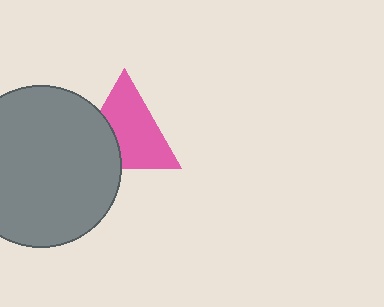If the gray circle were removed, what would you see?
You would see the complete pink triangle.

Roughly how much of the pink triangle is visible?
Most of it is visible (roughly 68%).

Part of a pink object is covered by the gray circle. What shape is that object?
It is a triangle.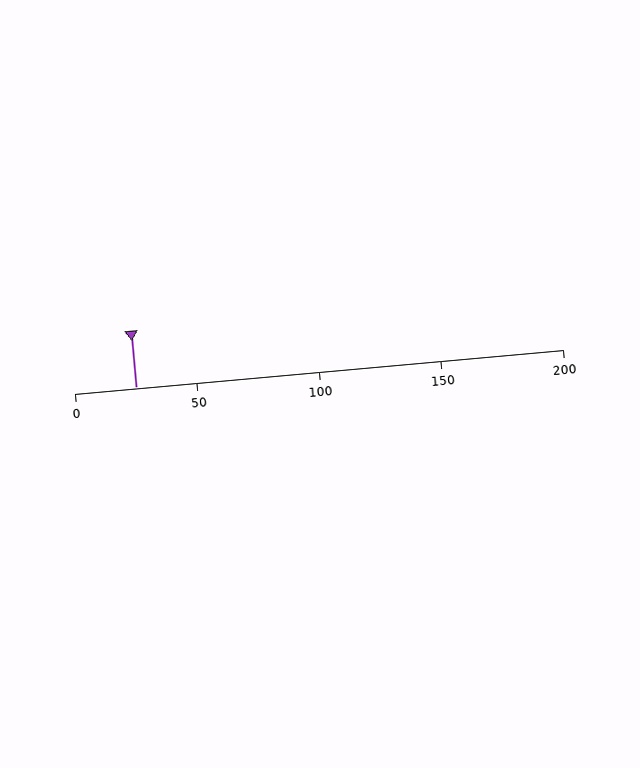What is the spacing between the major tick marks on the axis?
The major ticks are spaced 50 apart.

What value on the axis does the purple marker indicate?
The marker indicates approximately 25.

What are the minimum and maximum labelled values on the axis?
The axis runs from 0 to 200.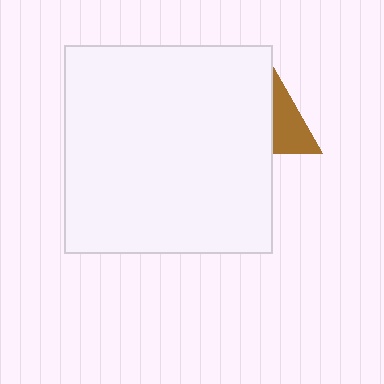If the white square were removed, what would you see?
You would see the complete brown triangle.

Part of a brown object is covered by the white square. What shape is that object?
It is a triangle.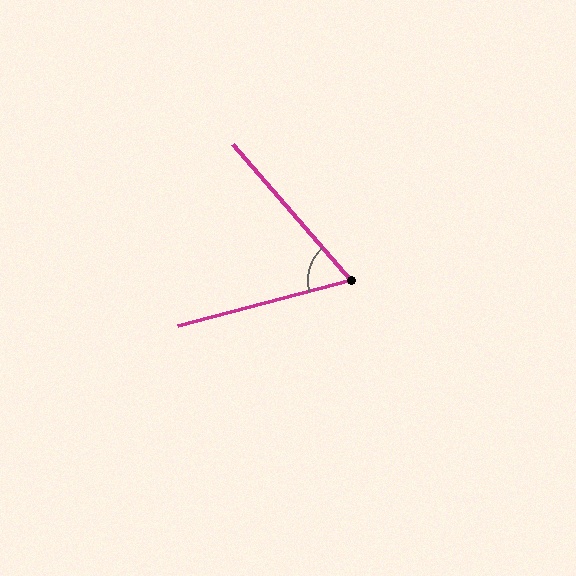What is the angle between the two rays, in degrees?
Approximately 64 degrees.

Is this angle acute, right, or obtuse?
It is acute.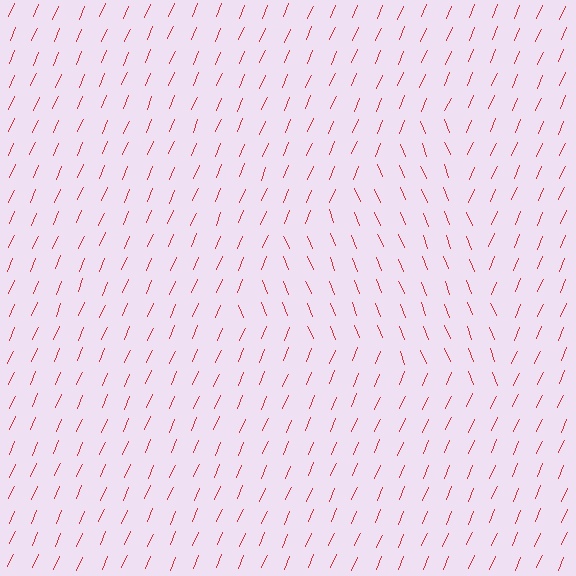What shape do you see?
I see a triangle.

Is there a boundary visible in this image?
Yes, there is a texture boundary formed by a change in line orientation.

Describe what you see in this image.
The image is filled with small red line segments. A triangle region in the image has lines oriented differently from the surrounding lines, creating a visible texture boundary.